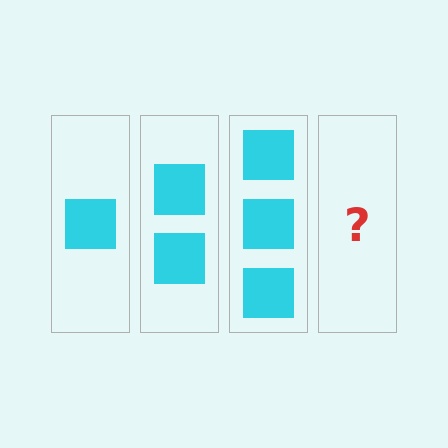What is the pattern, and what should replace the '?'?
The pattern is that each step adds one more square. The '?' should be 4 squares.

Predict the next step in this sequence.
The next step is 4 squares.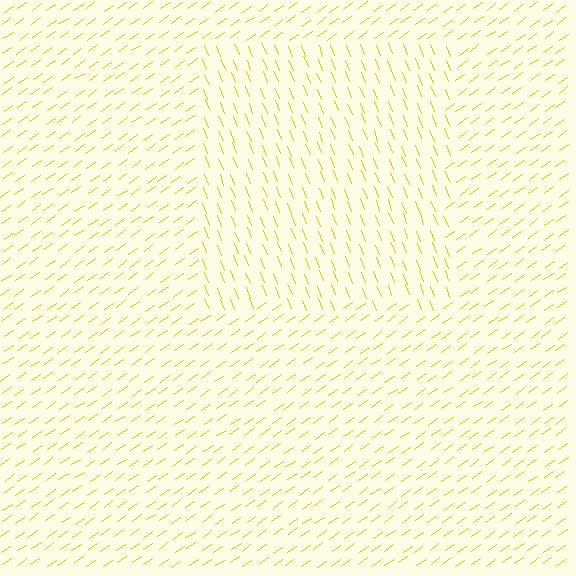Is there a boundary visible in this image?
Yes, there is a texture boundary formed by a change in line orientation.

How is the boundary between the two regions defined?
The boundary is defined purely by a change in line orientation (approximately 77 degrees difference). All lines are the same color and thickness.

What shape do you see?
I see a rectangle.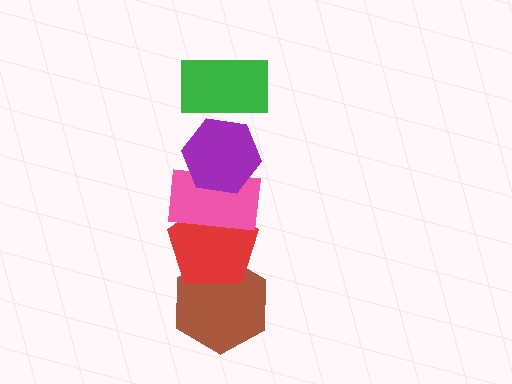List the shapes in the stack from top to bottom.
From top to bottom: the green rectangle, the purple hexagon, the pink rectangle, the red pentagon, the brown hexagon.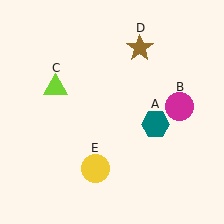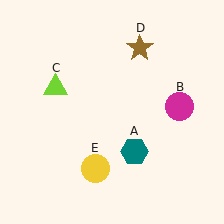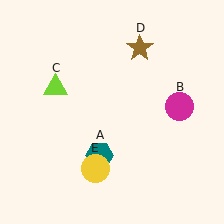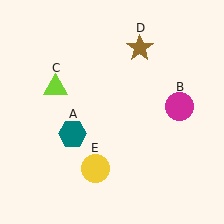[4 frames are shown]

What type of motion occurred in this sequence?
The teal hexagon (object A) rotated clockwise around the center of the scene.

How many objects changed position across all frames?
1 object changed position: teal hexagon (object A).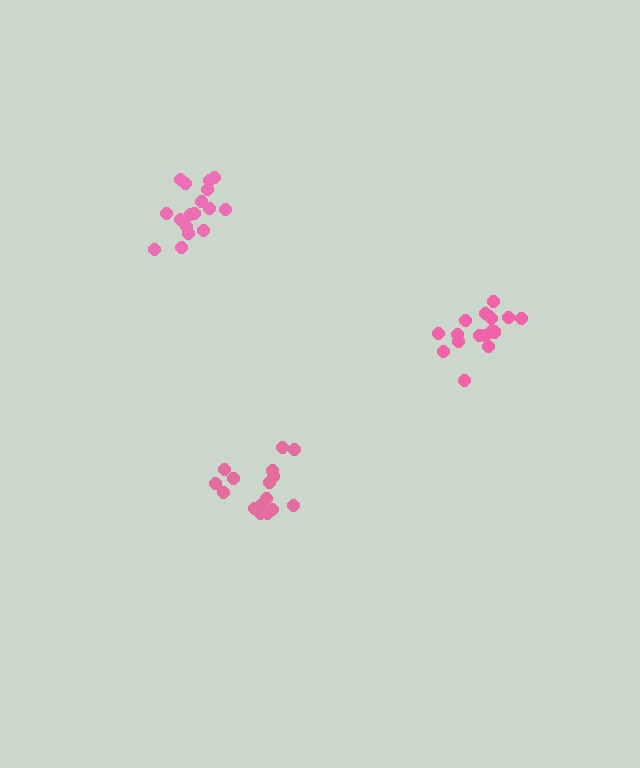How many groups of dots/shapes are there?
There are 3 groups.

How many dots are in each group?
Group 1: 16 dots, Group 2: 17 dots, Group 3: 17 dots (50 total).